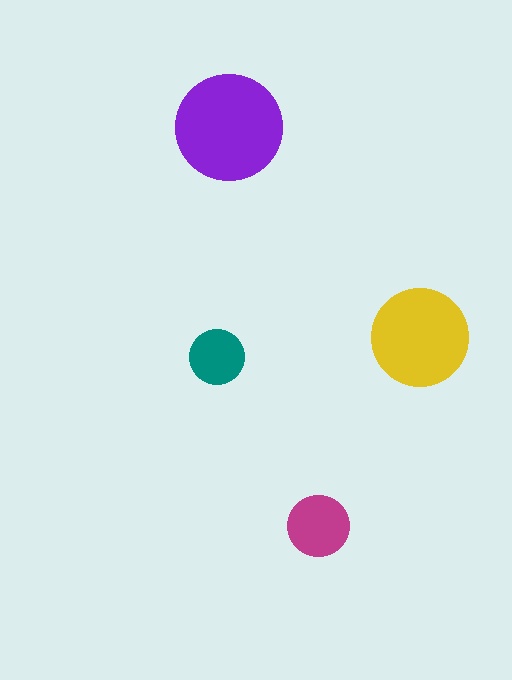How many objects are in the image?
There are 4 objects in the image.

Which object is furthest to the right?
The yellow circle is rightmost.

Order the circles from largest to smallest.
the purple one, the yellow one, the magenta one, the teal one.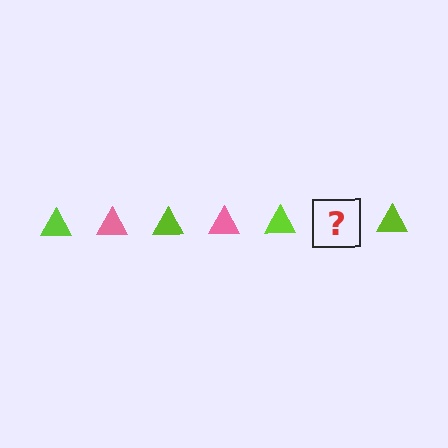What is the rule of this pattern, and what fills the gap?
The rule is that the pattern cycles through lime, pink triangles. The gap should be filled with a pink triangle.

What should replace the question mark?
The question mark should be replaced with a pink triangle.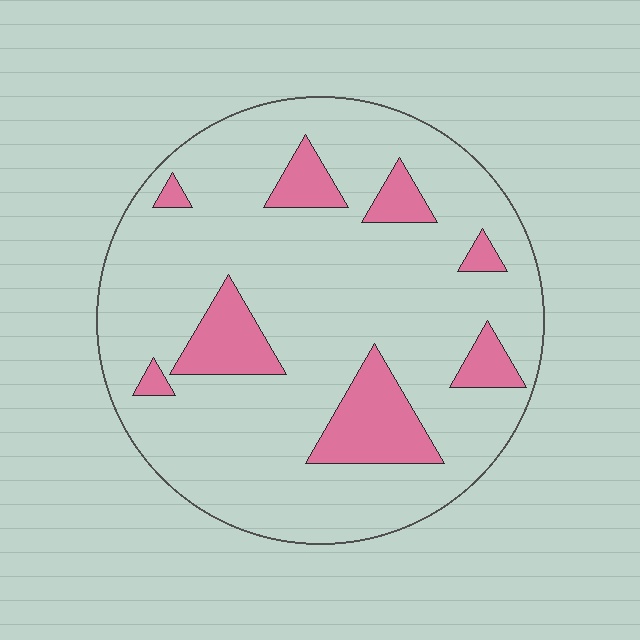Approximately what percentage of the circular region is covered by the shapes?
Approximately 15%.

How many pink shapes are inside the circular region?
8.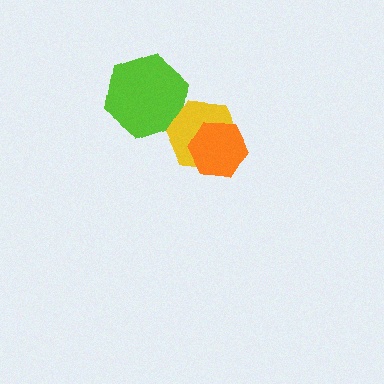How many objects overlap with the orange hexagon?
1 object overlaps with the orange hexagon.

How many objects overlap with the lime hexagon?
1 object overlaps with the lime hexagon.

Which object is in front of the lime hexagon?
The yellow hexagon is in front of the lime hexagon.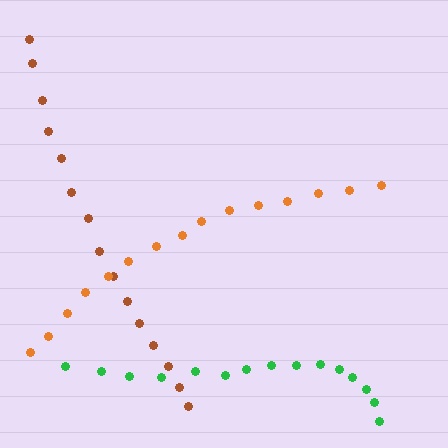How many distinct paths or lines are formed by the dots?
There are 3 distinct paths.